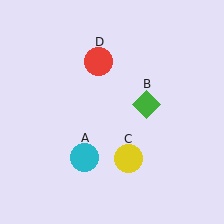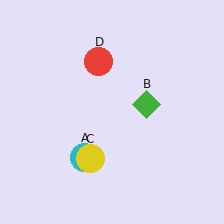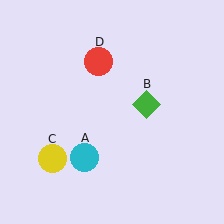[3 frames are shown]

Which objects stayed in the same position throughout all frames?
Cyan circle (object A) and green diamond (object B) and red circle (object D) remained stationary.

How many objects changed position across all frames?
1 object changed position: yellow circle (object C).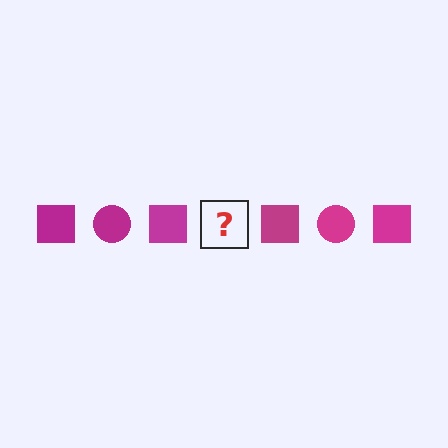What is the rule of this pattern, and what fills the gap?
The rule is that the pattern cycles through square, circle shapes in magenta. The gap should be filled with a magenta circle.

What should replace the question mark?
The question mark should be replaced with a magenta circle.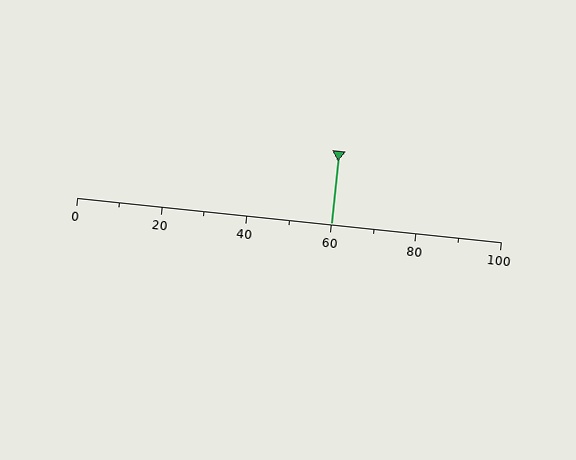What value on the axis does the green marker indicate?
The marker indicates approximately 60.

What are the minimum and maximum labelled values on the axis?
The axis runs from 0 to 100.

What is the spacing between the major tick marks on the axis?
The major ticks are spaced 20 apart.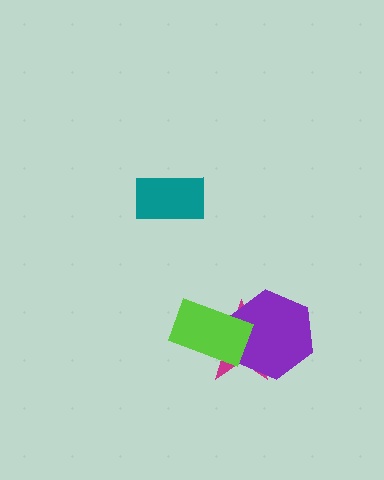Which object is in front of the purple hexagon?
The lime rectangle is in front of the purple hexagon.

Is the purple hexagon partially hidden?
Yes, it is partially covered by another shape.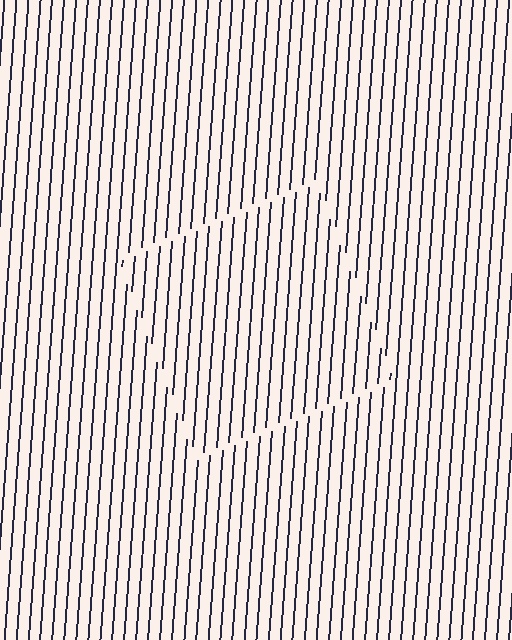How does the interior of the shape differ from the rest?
The interior of the shape contains the same grating, shifted by half a period — the contour is defined by the phase discontinuity where line-ends from the inner and outer gratings abut.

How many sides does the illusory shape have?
4 sides — the line-ends trace a square.